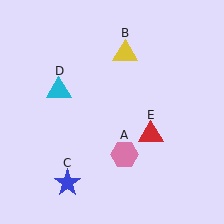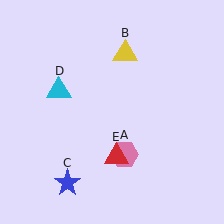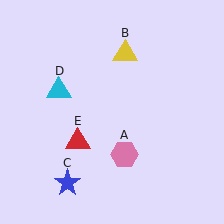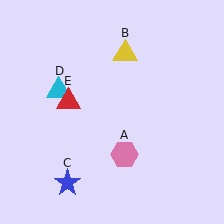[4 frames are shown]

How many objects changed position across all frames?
1 object changed position: red triangle (object E).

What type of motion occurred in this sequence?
The red triangle (object E) rotated clockwise around the center of the scene.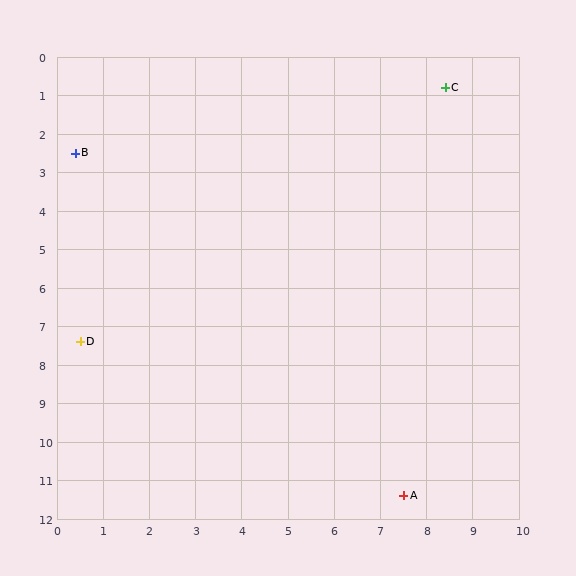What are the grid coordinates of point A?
Point A is at approximately (7.5, 11.4).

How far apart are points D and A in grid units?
Points D and A are about 8.1 grid units apart.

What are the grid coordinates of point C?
Point C is at approximately (8.4, 0.8).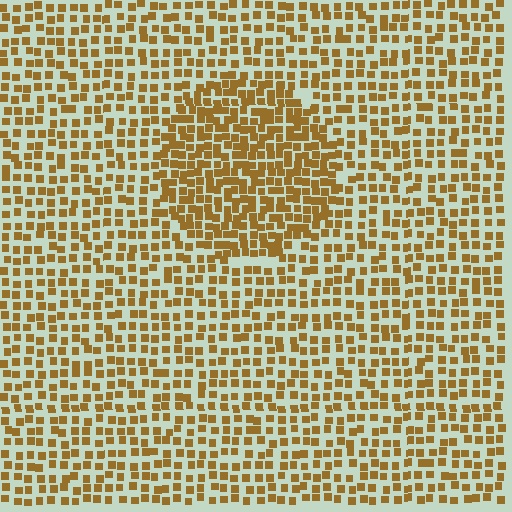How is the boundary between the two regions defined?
The boundary is defined by a change in element density (approximately 1.7x ratio). All elements are the same color, size, and shape.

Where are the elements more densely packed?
The elements are more densely packed inside the circle boundary.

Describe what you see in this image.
The image contains small brown elements arranged at two different densities. A circle-shaped region is visible where the elements are more densely packed than the surrounding area.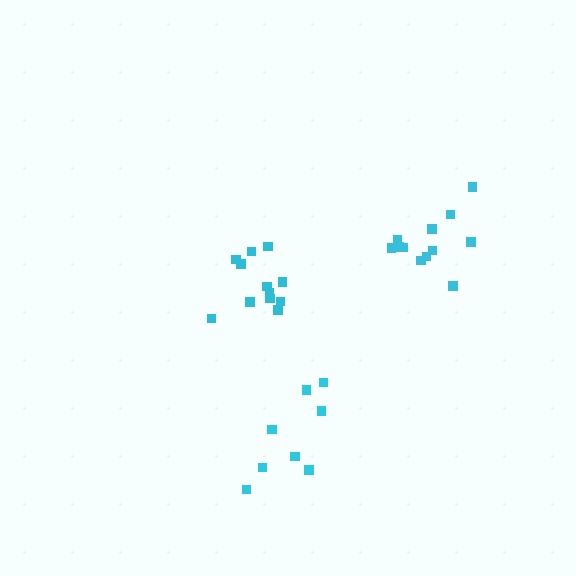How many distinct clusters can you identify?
There are 3 distinct clusters.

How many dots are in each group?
Group 1: 12 dots, Group 2: 12 dots, Group 3: 8 dots (32 total).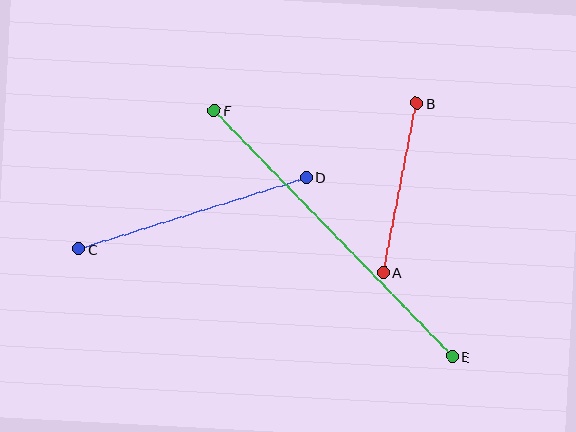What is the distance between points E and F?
The distance is approximately 342 pixels.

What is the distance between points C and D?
The distance is approximately 238 pixels.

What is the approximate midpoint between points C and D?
The midpoint is at approximately (192, 213) pixels.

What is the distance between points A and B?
The distance is approximately 172 pixels.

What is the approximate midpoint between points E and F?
The midpoint is at approximately (333, 233) pixels.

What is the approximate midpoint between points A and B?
The midpoint is at approximately (400, 188) pixels.